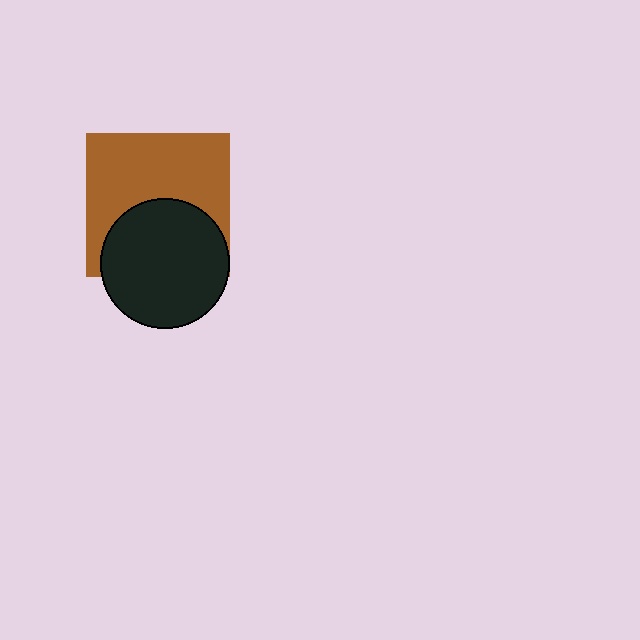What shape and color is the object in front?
The object in front is a black circle.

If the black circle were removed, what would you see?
You would see the complete brown square.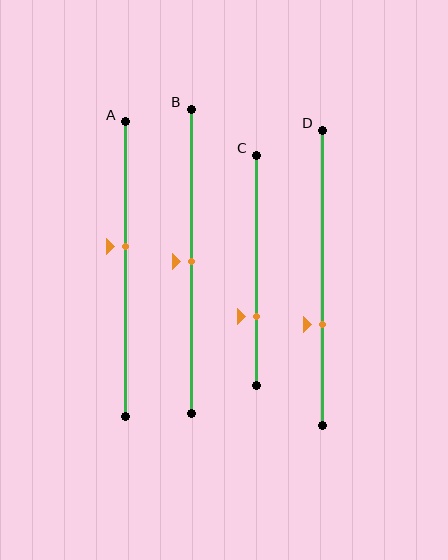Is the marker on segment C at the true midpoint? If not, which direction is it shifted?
No, the marker on segment C is shifted downward by about 20% of the segment length.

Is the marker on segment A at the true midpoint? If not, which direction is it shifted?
No, the marker on segment A is shifted upward by about 8% of the segment length.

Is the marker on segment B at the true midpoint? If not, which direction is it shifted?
Yes, the marker on segment B is at the true midpoint.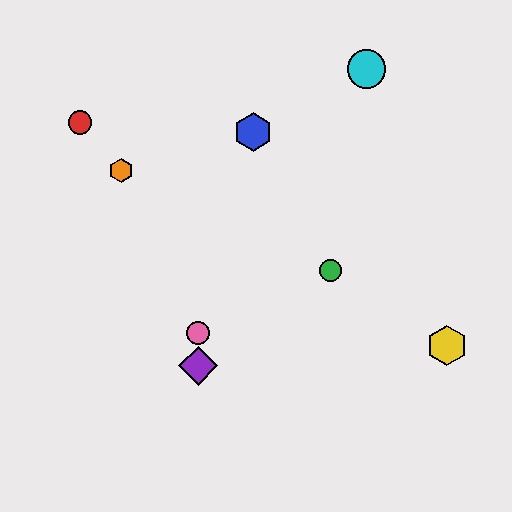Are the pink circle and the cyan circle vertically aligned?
No, the pink circle is at x≈198 and the cyan circle is at x≈367.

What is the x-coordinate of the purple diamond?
The purple diamond is at x≈198.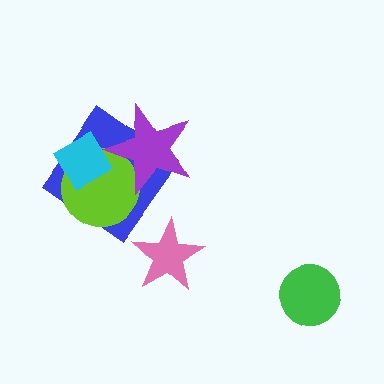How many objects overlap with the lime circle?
3 objects overlap with the lime circle.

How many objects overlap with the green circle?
0 objects overlap with the green circle.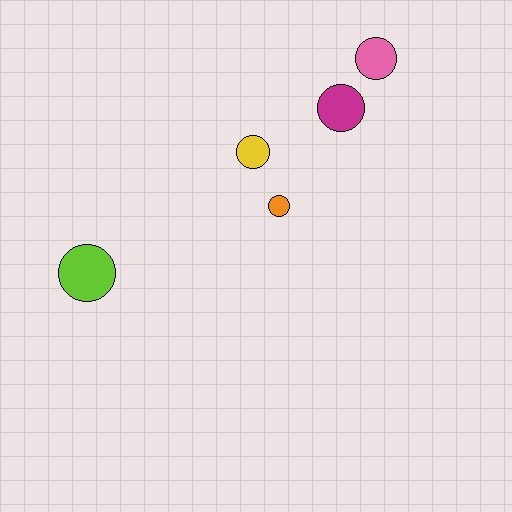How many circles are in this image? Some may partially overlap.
There are 5 circles.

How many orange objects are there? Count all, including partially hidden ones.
There is 1 orange object.